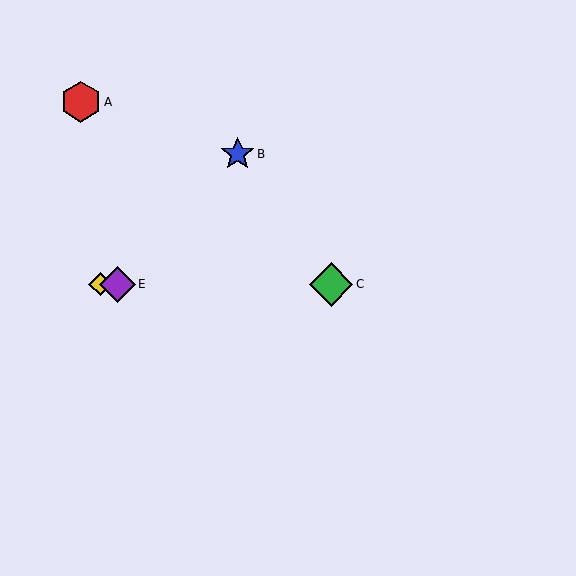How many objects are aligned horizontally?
3 objects (C, D, E) are aligned horizontally.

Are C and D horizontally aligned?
Yes, both are at y≈284.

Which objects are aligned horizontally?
Objects C, D, E are aligned horizontally.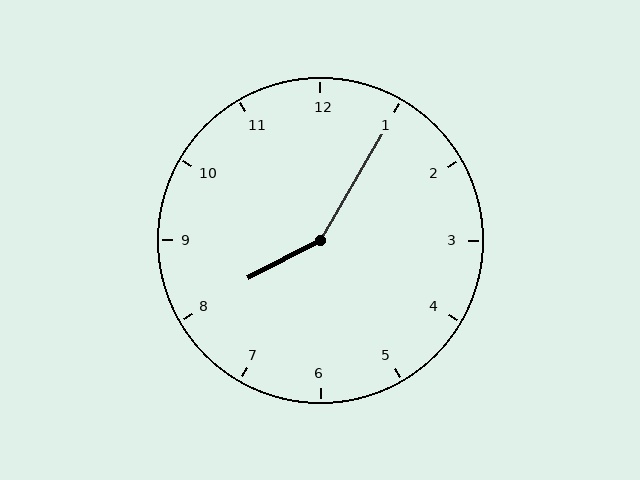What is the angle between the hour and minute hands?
Approximately 148 degrees.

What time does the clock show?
8:05.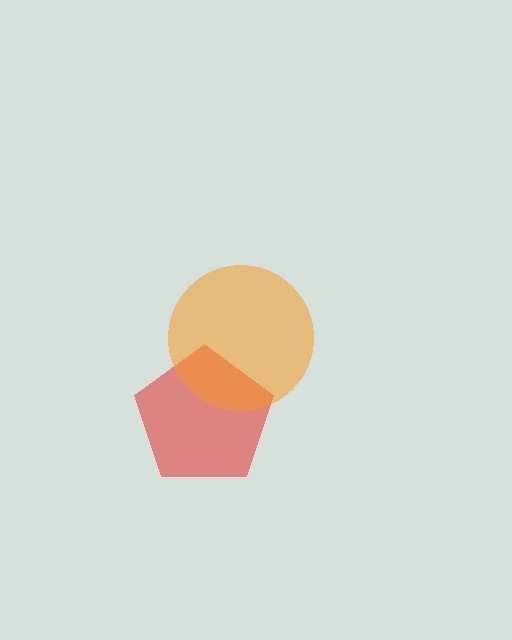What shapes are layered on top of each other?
The layered shapes are: a red pentagon, an orange circle.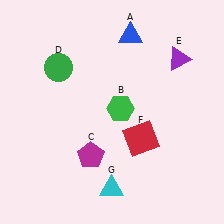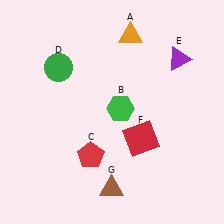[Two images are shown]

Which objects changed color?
A changed from blue to orange. C changed from magenta to red. G changed from cyan to brown.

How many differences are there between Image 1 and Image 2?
There are 3 differences between the two images.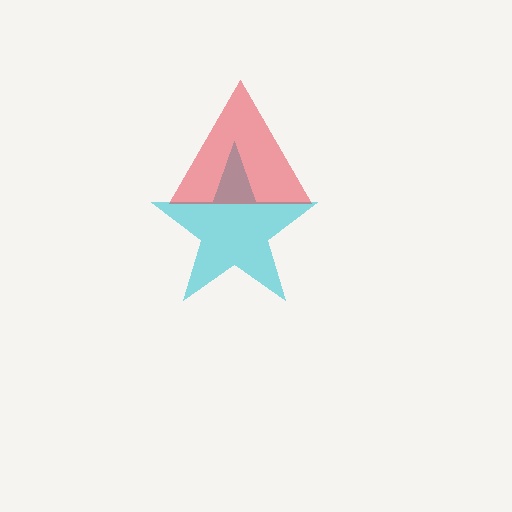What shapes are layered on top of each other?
The layered shapes are: a cyan star, a red triangle.